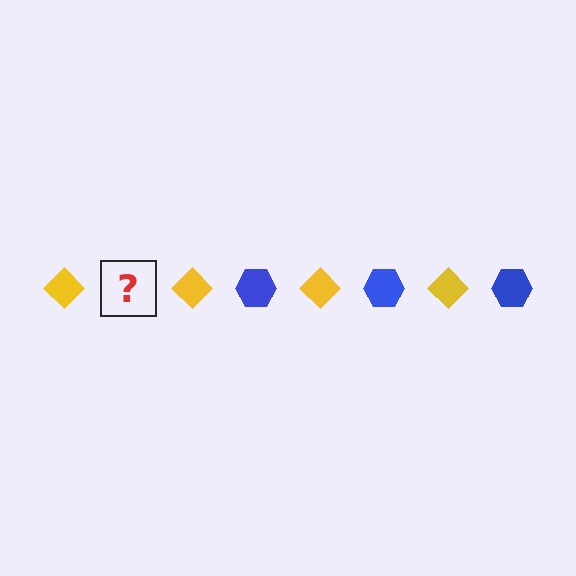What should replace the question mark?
The question mark should be replaced with a blue hexagon.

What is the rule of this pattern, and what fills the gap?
The rule is that the pattern alternates between yellow diamond and blue hexagon. The gap should be filled with a blue hexagon.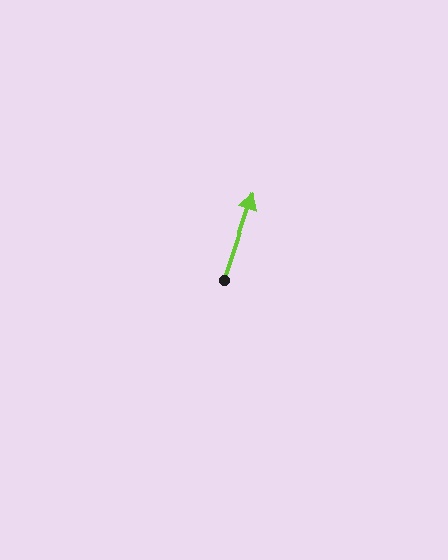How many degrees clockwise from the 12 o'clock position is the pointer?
Approximately 19 degrees.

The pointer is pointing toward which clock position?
Roughly 1 o'clock.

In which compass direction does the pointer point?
North.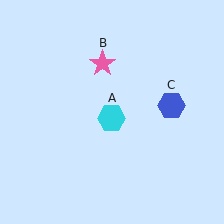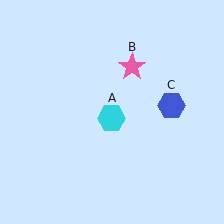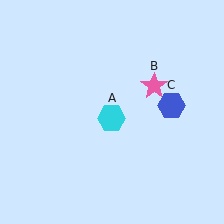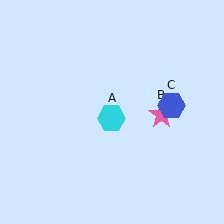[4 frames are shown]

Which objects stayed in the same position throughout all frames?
Cyan hexagon (object A) and blue hexagon (object C) remained stationary.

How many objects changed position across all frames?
1 object changed position: pink star (object B).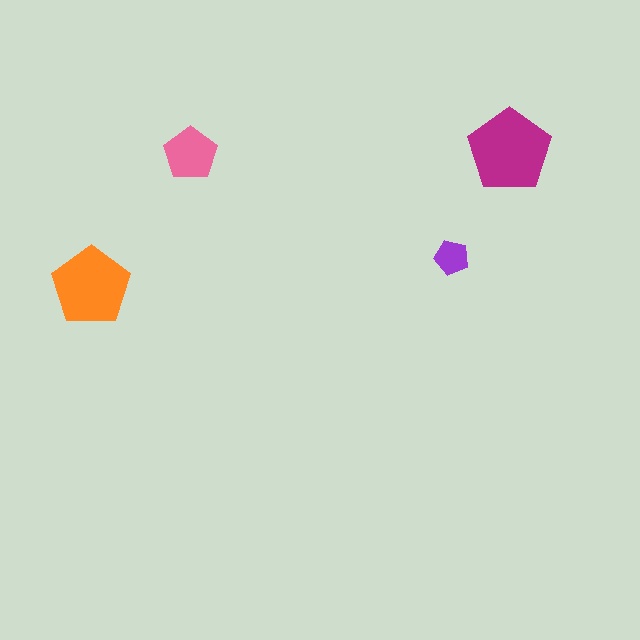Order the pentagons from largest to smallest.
the magenta one, the orange one, the pink one, the purple one.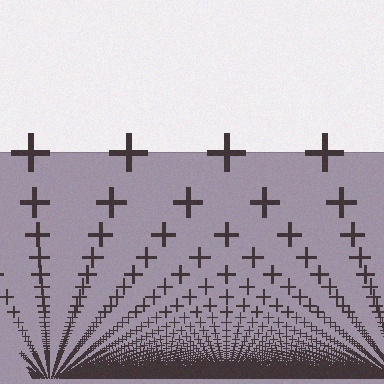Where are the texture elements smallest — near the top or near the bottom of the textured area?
Near the bottom.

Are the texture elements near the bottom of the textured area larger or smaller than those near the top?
Smaller. The gradient is inverted — elements near the bottom are smaller and denser.